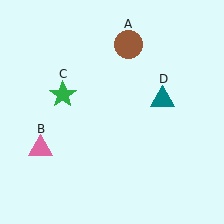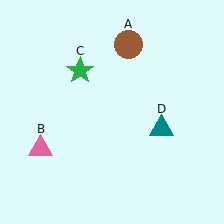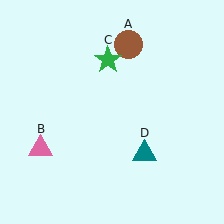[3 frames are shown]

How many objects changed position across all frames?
2 objects changed position: green star (object C), teal triangle (object D).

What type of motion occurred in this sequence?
The green star (object C), teal triangle (object D) rotated clockwise around the center of the scene.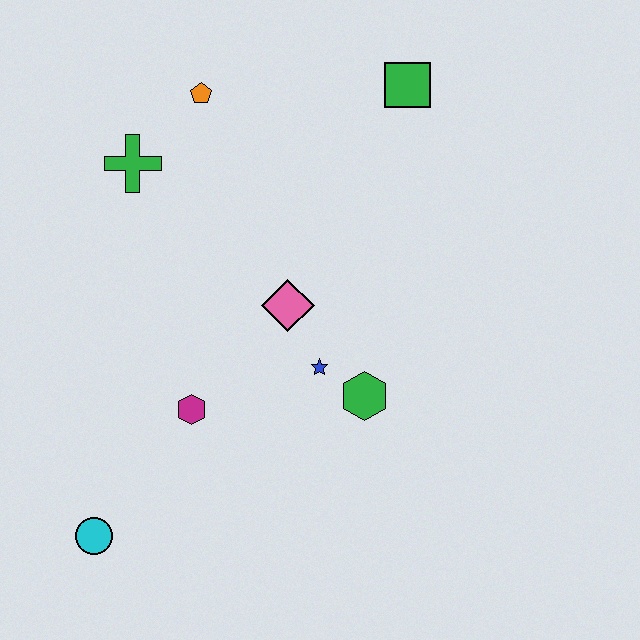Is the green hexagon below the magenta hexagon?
No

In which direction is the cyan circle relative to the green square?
The cyan circle is below the green square.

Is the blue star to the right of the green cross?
Yes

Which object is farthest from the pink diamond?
The cyan circle is farthest from the pink diamond.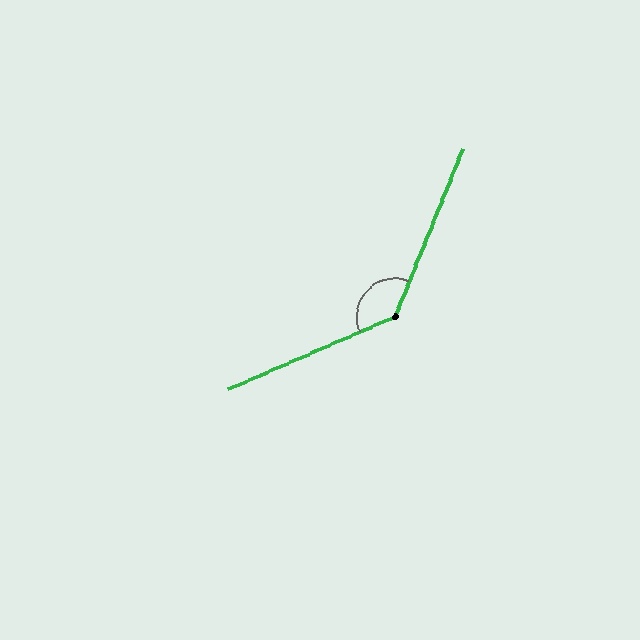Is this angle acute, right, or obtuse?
It is obtuse.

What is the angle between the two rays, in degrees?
Approximately 136 degrees.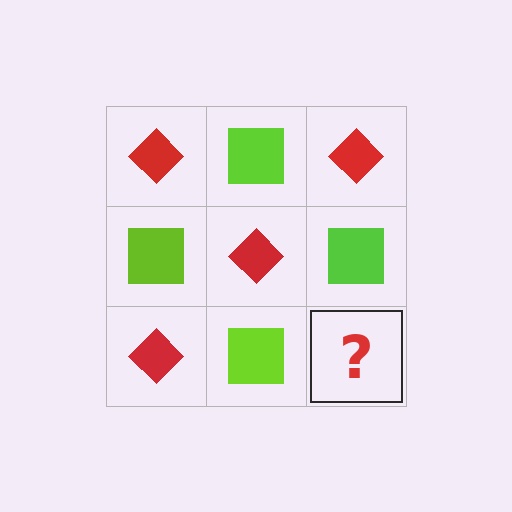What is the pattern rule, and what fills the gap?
The rule is that it alternates red diamond and lime square in a checkerboard pattern. The gap should be filled with a red diamond.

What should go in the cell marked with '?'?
The missing cell should contain a red diamond.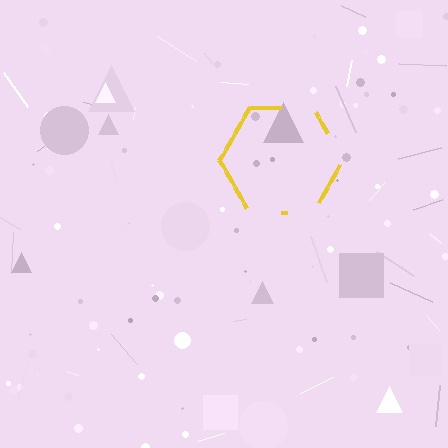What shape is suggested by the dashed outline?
The dashed outline suggests a hexagon.